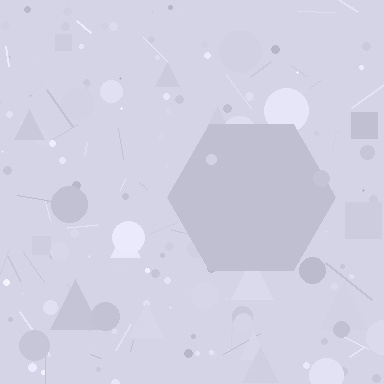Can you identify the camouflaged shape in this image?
The camouflaged shape is a hexagon.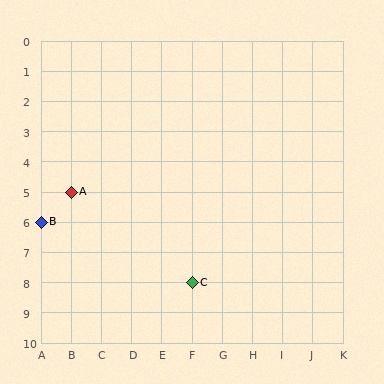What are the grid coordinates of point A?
Point A is at grid coordinates (B, 5).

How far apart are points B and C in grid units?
Points B and C are 5 columns and 2 rows apart (about 5.4 grid units diagonally).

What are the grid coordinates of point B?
Point B is at grid coordinates (A, 6).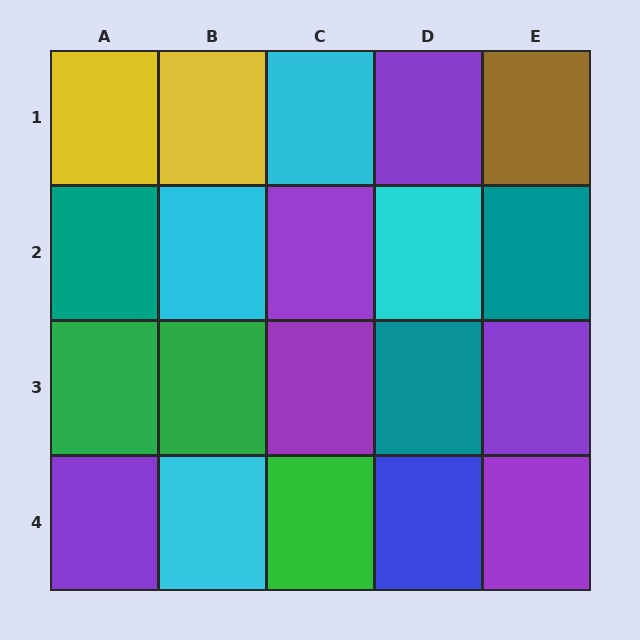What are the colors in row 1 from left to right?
Yellow, yellow, cyan, purple, brown.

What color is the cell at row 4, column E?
Purple.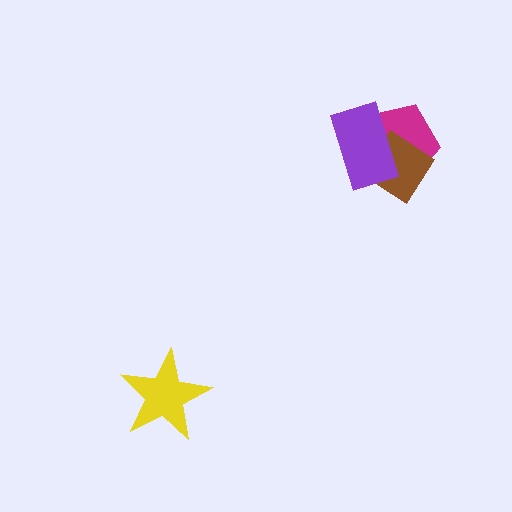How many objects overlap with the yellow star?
0 objects overlap with the yellow star.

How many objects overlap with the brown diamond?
2 objects overlap with the brown diamond.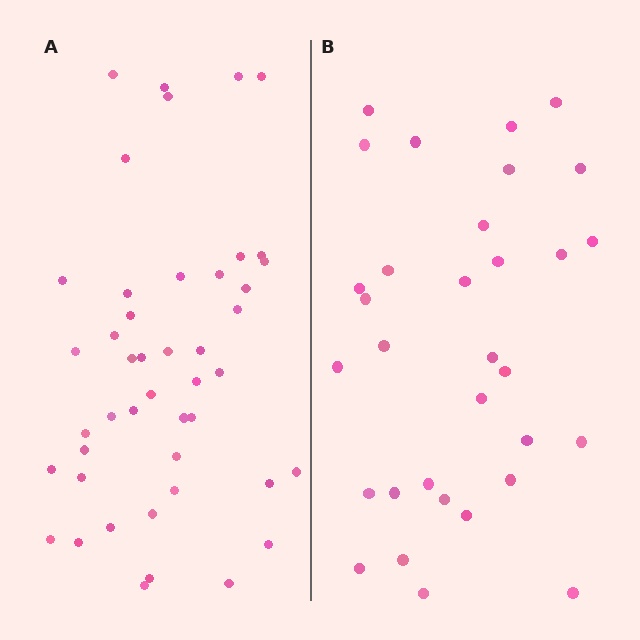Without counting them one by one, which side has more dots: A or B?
Region A (the left region) has more dots.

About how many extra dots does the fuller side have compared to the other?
Region A has approximately 15 more dots than region B.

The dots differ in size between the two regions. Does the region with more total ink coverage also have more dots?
No. Region B has more total ink coverage because its dots are larger, but region A actually contains more individual dots. Total area can be misleading — the number of items is what matters here.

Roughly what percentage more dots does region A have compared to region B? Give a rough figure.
About 40% more.